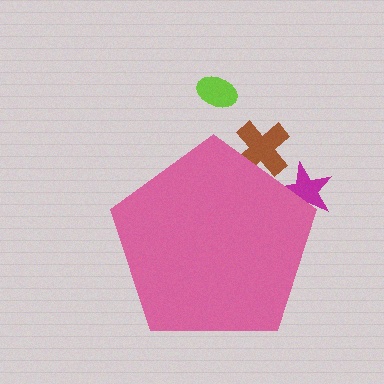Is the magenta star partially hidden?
Yes, the magenta star is partially hidden behind the pink pentagon.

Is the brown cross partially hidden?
Yes, the brown cross is partially hidden behind the pink pentagon.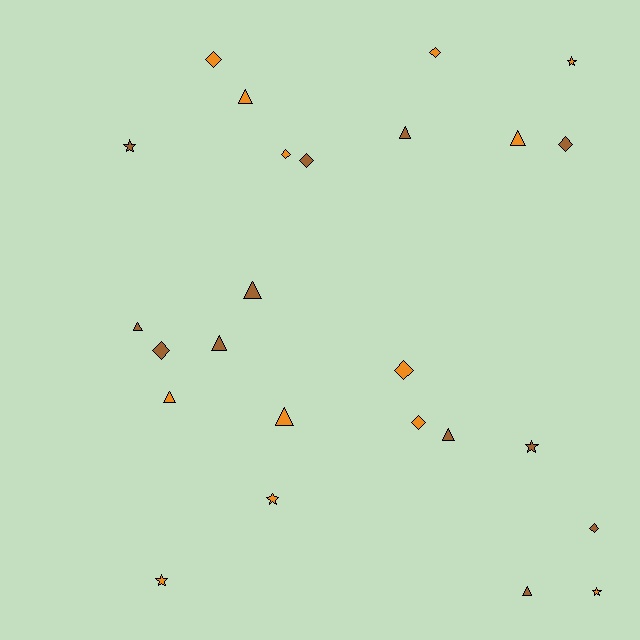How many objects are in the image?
There are 25 objects.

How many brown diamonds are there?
There are 4 brown diamonds.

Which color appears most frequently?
Orange, with 13 objects.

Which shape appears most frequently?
Triangle, with 10 objects.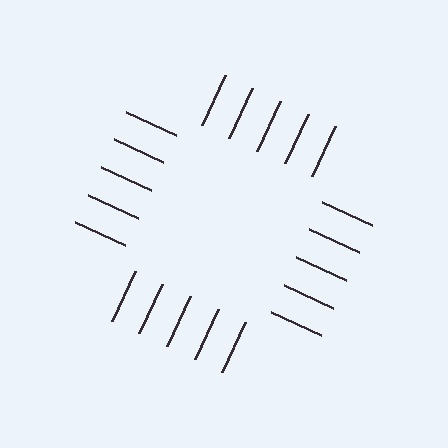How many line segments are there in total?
20 — 5 along each of the 4 edges.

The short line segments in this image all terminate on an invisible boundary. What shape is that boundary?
An illusory square — the line segments terminate on its edges but no continuous stroke is drawn.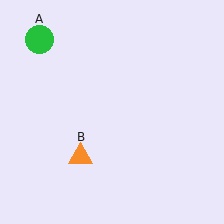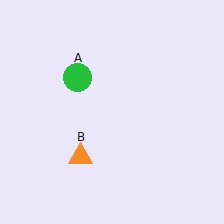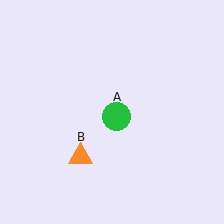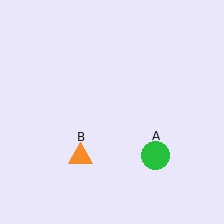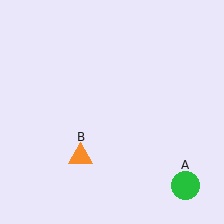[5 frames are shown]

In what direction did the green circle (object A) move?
The green circle (object A) moved down and to the right.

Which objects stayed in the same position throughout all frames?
Orange triangle (object B) remained stationary.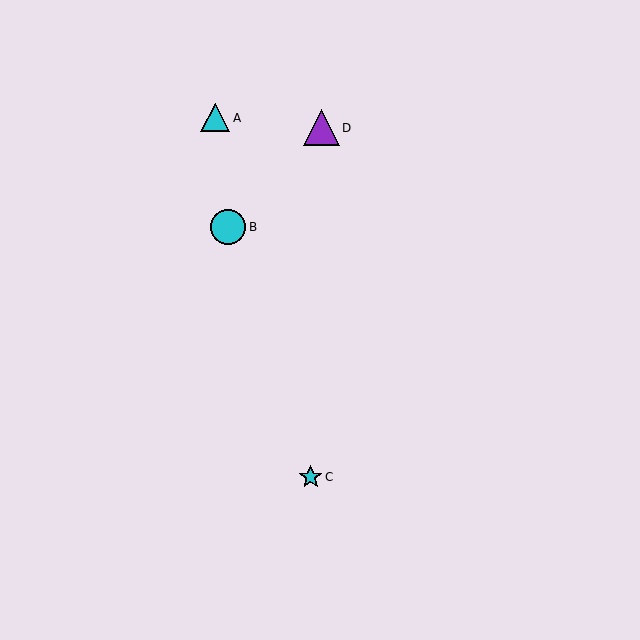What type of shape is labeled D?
Shape D is a purple triangle.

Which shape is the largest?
The purple triangle (labeled D) is the largest.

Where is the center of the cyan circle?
The center of the cyan circle is at (228, 227).